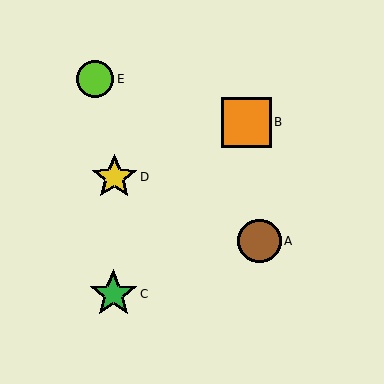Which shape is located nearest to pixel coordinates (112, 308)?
The green star (labeled C) at (113, 294) is nearest to that location.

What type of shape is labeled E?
Shape E is a lime circle.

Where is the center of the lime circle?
The center of the lime circle is at (95, 79).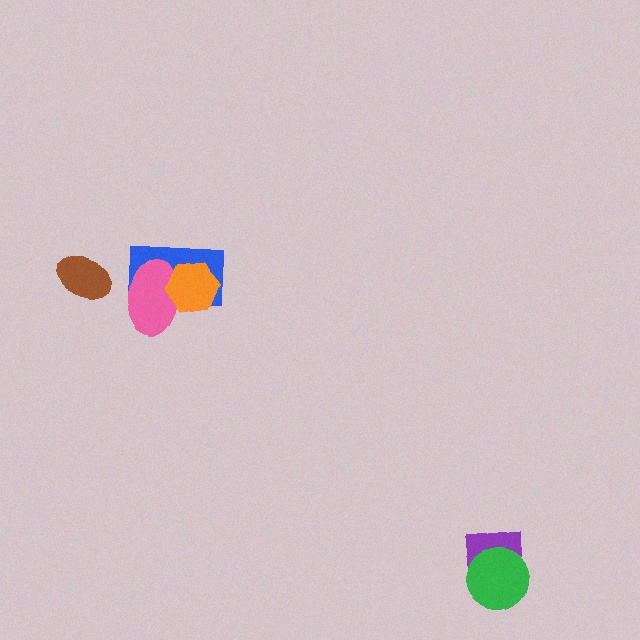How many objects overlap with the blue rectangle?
2 objects overlap with the blue rectangle.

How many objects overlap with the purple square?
1 object overlaps with the purple square.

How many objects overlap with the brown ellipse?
0 objects overlap with the brown ellipse.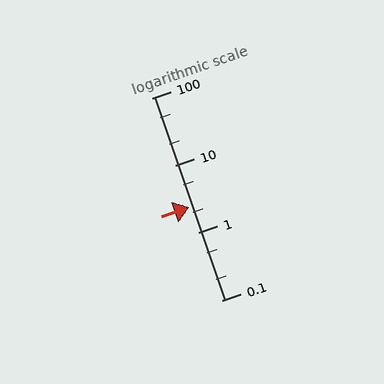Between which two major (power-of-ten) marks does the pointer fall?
The pointer is between 1 and 10.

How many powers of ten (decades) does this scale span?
The scale spans 3 decades, from 0.1 to 100.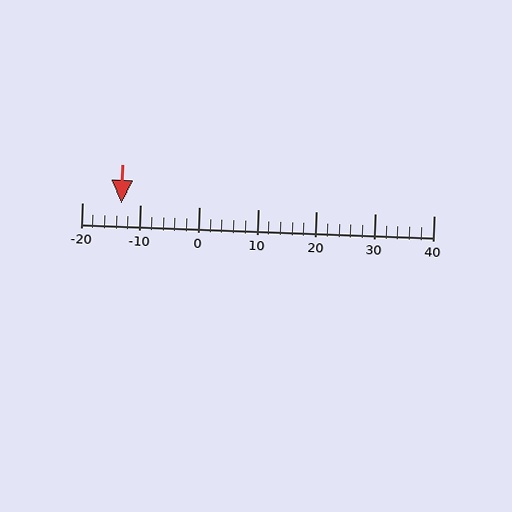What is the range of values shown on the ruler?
The ruler shows values from -20 to 40.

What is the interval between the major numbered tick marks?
The major tick marks are spaced 10 units apart.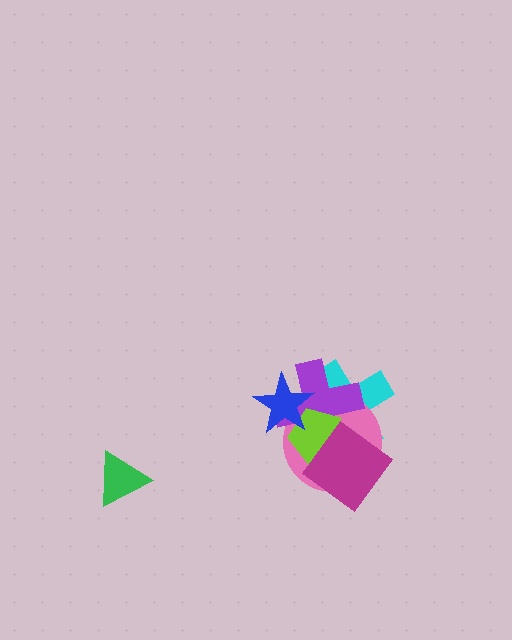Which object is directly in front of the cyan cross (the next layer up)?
The pink circle is directly in front of the cyan cross.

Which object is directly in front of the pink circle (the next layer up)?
The purple cross is directly in front of the pink circle.